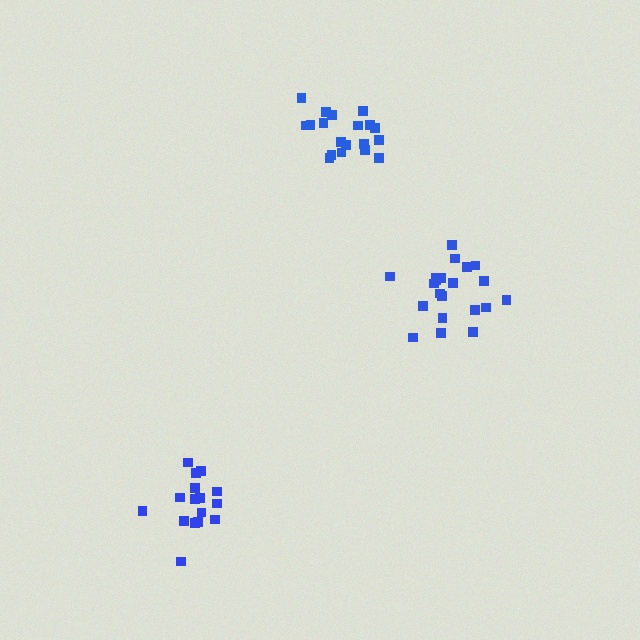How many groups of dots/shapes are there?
There are 3 groups.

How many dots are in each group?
Group 1: 16 dots, Group 2: 19 dots, Group 3: 21 dots (56 total).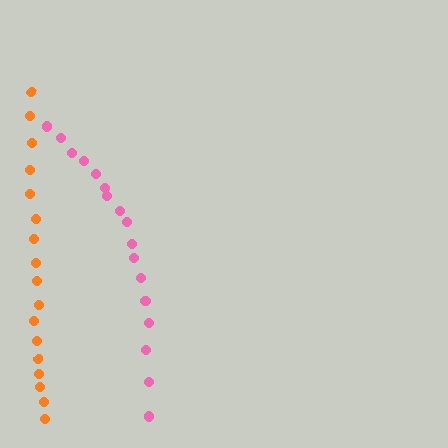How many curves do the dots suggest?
There are 2 distinct paths.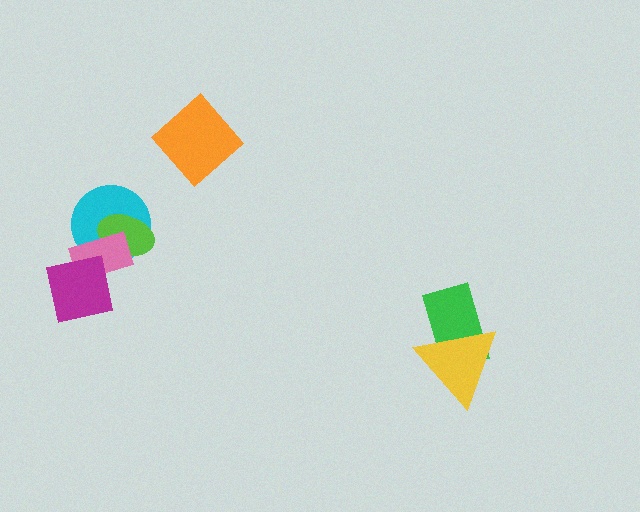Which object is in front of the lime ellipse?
The pink rectangle is in front of the lime ellipse.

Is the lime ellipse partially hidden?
Yes, it is partially covered by another shape.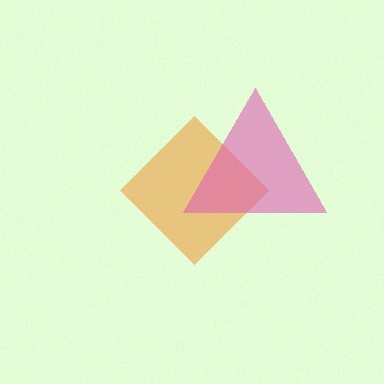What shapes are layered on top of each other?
The layered shapes are: an orange diamond, a pink triangle.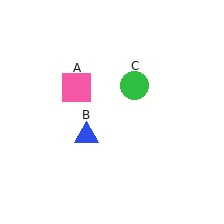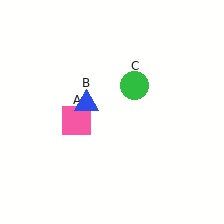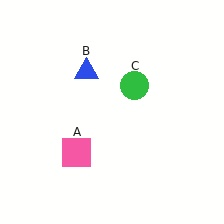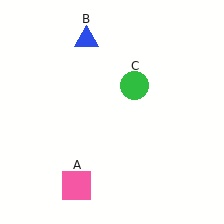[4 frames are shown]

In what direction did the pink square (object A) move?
The pink square (object A) moved down.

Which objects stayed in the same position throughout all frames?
Green circle (object C) remained stationary.